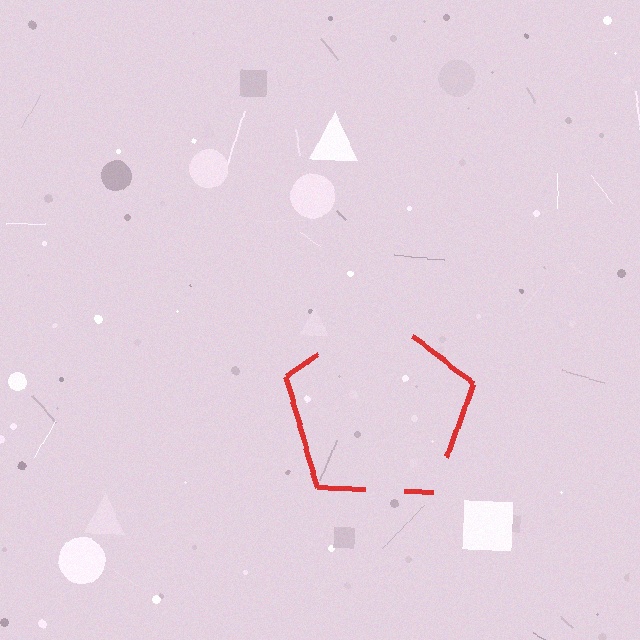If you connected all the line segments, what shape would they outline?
They would outline a pentagon.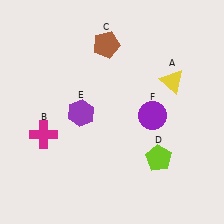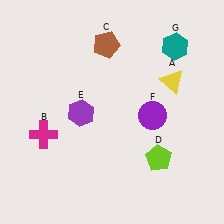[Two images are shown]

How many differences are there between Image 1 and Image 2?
There is 1 difference between the two images.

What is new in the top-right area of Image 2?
A teal hexagon (G) was added in the top-right area of Image 2.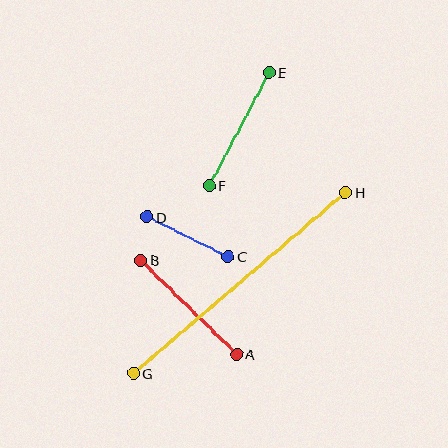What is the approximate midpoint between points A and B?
The midpoint is at approximately (189, 307) pixels.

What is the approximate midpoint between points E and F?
The midpoint is at approximately (239, 129) pixels.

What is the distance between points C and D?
The distance is approximately 90 pixels.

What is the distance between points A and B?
The distance is approximately 134 pixels.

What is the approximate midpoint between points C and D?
The midpoint is at approximately (187, 237) pixels.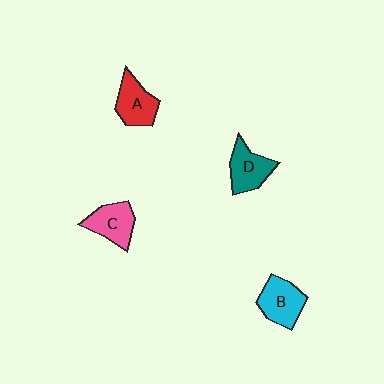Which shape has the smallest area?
Shape C (pink).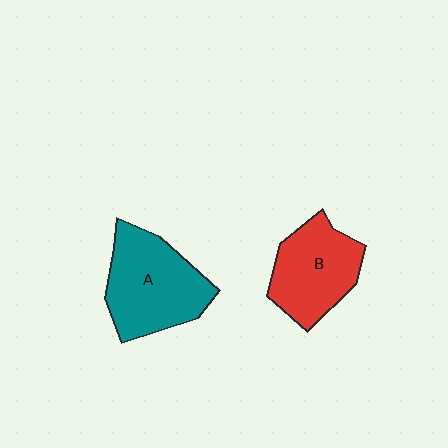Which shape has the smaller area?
Shape B (red).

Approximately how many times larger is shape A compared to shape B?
Approximately 1.2 times.